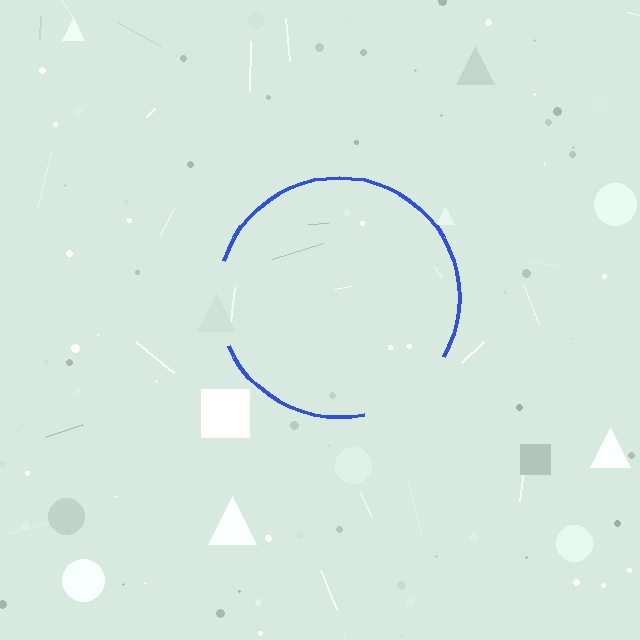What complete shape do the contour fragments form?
The contour fragments form a circle.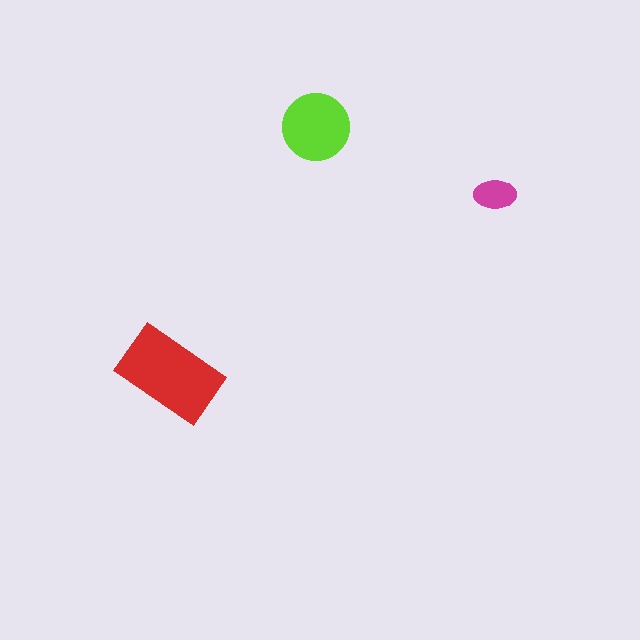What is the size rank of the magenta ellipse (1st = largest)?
3rd.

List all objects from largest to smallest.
The red rectangle, the lime circle, the magenta ellipse.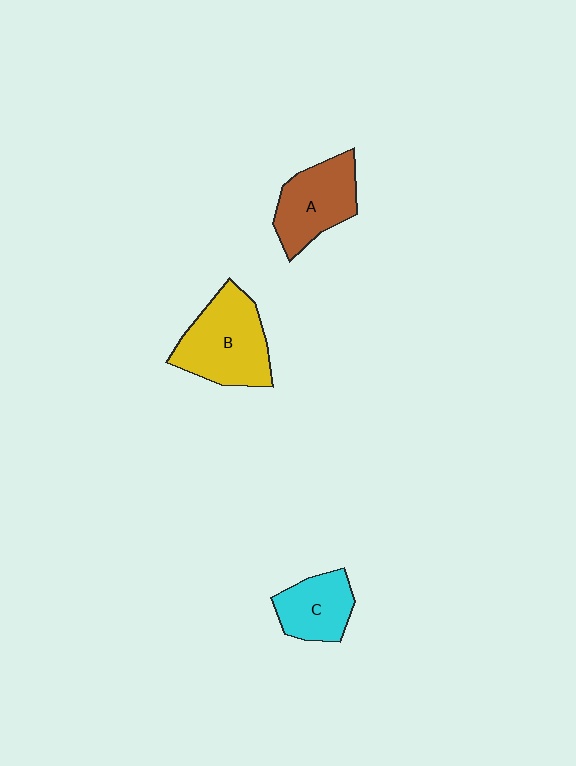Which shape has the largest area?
Shape B (yellow).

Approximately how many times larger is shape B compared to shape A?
Approximately 1.3 times.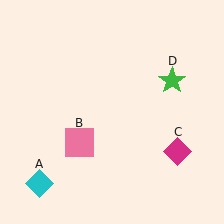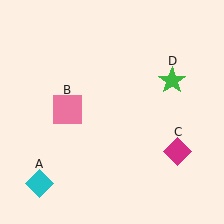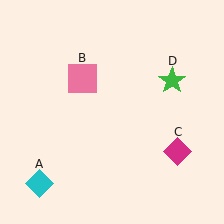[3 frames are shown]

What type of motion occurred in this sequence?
The pink square (object B) rotated clockwise around the center of the scene.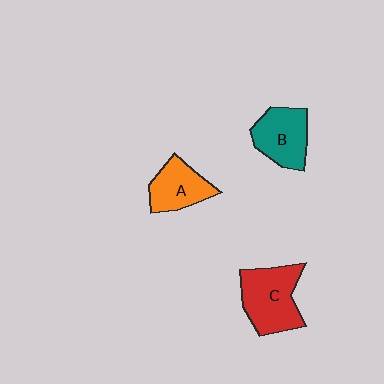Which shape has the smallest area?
Shape A (orange).